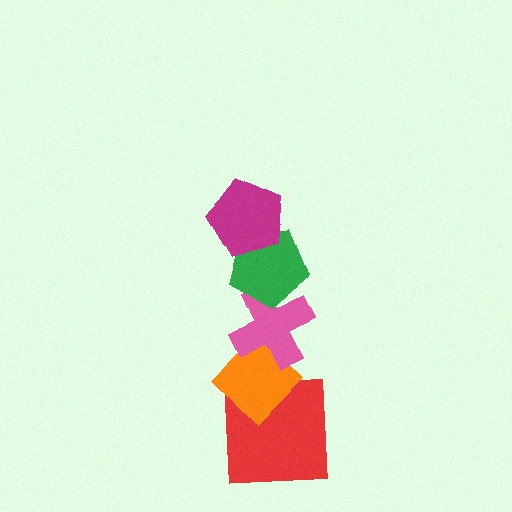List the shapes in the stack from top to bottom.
From top to bottom: the magenta pentagon, the green pentagon, the pink cross, the orange diamond, the red square.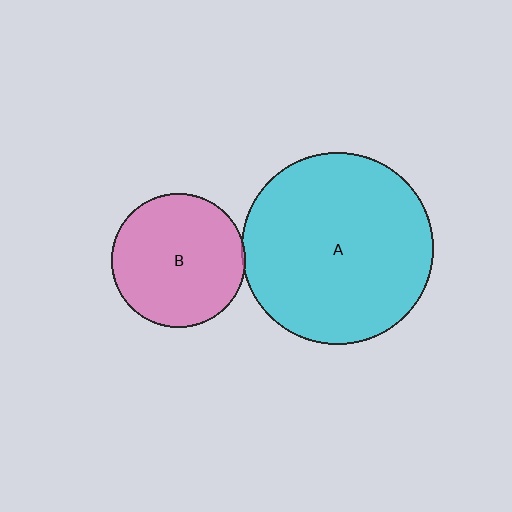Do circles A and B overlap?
Yes.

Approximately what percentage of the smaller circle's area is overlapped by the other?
Approximately 5%.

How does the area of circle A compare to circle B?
Approximately 2.0 times.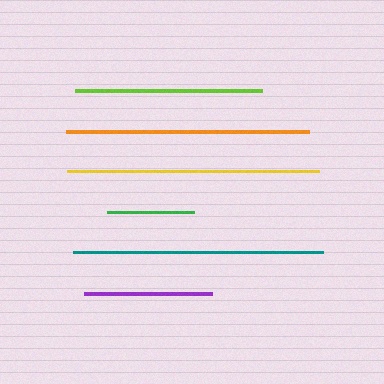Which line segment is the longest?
The yellow line is the longest at approximately 253 pixels.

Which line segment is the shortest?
The green line is the shortest at approximately 88 pixels.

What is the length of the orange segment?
The orange segment is approximately 244 pixels long.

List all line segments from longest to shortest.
From longest to shortest: yellow, teal, orange, lime, purple, green.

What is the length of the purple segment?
The purple segment is approximately 128 pixels long.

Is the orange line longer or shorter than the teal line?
The teal line is longer than the orange line.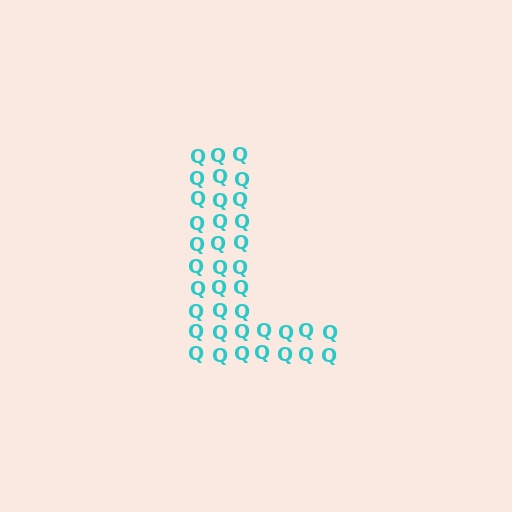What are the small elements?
The small elements are letter Q's.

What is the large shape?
The large shape is the letter L.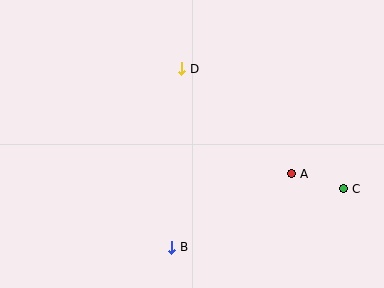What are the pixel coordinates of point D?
Point D is at (182, 69).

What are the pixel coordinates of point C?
Point C is at (344, 189).